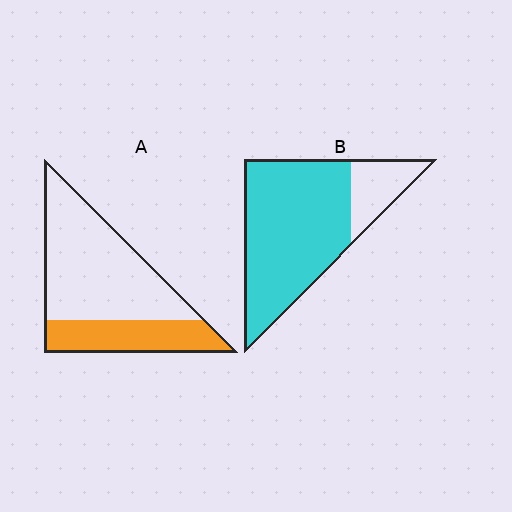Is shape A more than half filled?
No.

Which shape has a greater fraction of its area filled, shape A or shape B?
Shape B.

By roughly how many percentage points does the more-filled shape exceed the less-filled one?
By roughly 50 percentage points (B over A).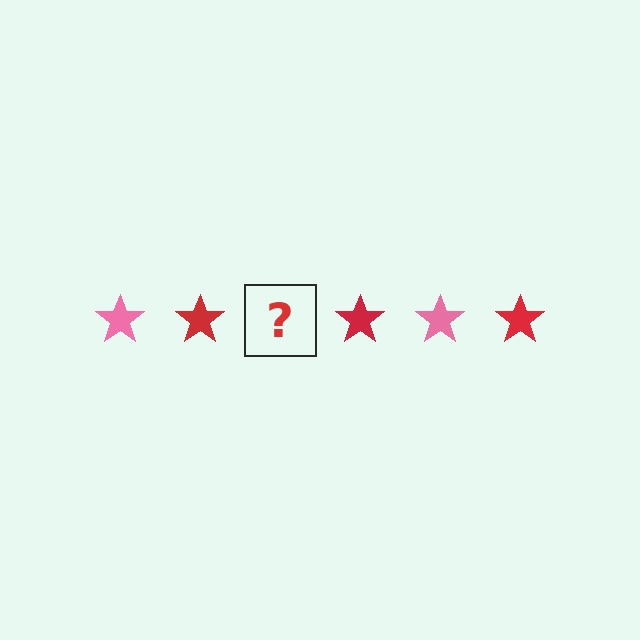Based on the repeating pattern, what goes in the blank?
The blank should be a pink star.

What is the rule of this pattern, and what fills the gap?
The rule is that the pattern cycles through pink, red stars. The gap should be filled with a pink star.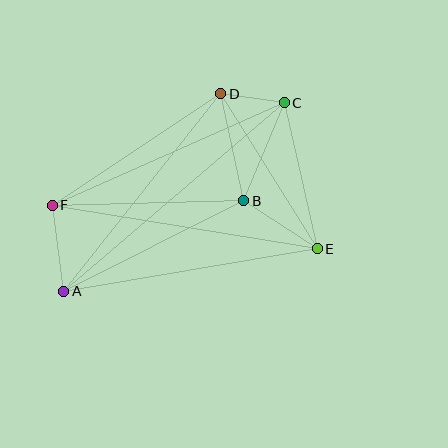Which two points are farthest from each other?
Points A and C are farthest from each other.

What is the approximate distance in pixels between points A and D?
The distance between A and D is approximately 252 pixels.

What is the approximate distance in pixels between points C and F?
The distance between C and F is approximately 254 pixels.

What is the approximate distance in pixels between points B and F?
The distance between B and F is approximately 191 pixels.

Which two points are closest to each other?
Points C and D are closest to each other.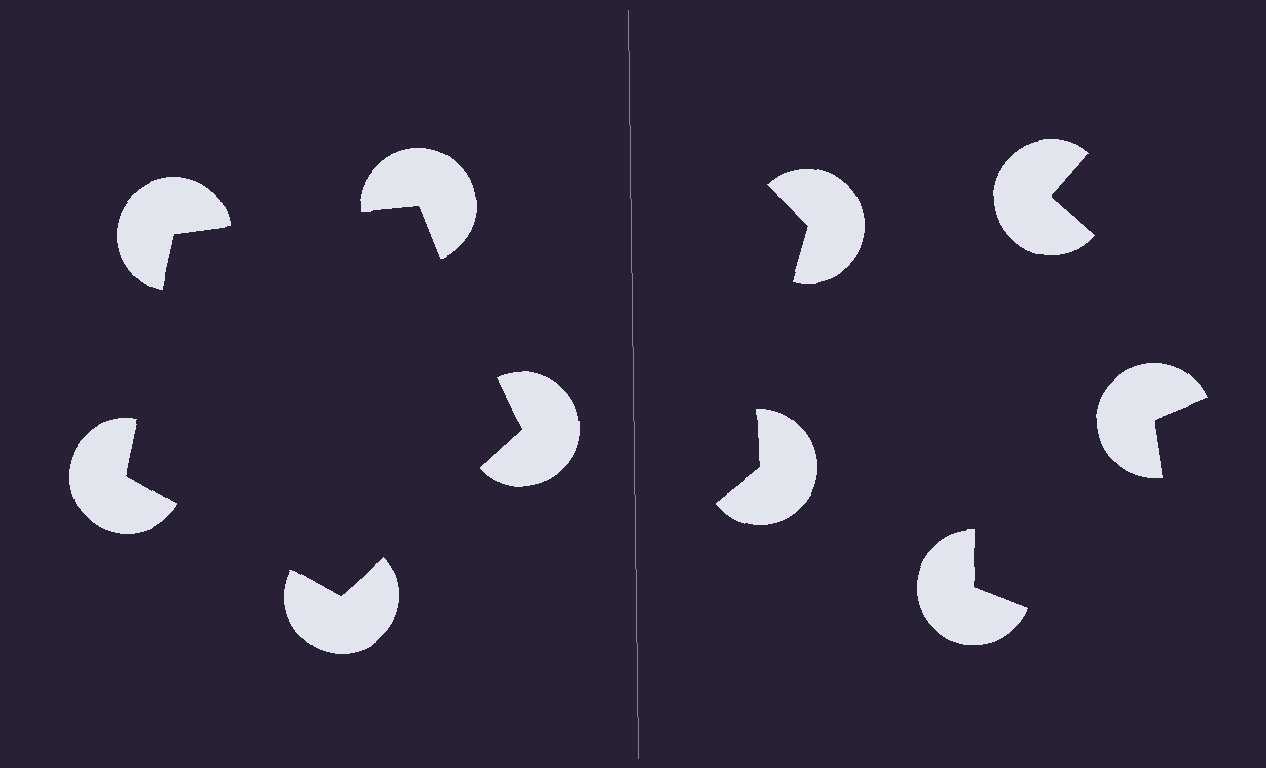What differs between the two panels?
The pac-man discs are positioned identically on both sides; only the wedge orientations differ. On the left they align to a pentagon; on the right they are misaligned.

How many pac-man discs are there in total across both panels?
10 — 5 on each side.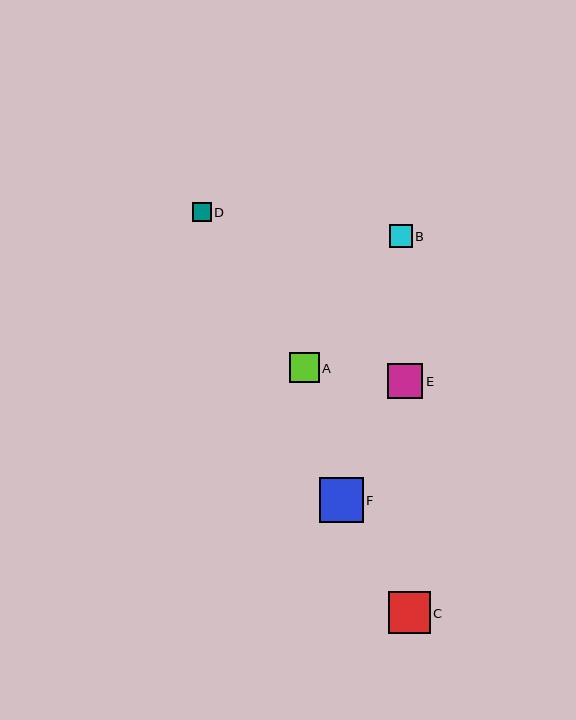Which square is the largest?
Square F is the largest with a size of approximately 44 pixels.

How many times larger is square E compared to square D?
Square E is approximately 1.9 times the size of square D.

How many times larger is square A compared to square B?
Square A is approximately 1.3 times the size of square B.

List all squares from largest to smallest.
From largest to smallest: F, C, E, A, B, D.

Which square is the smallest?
Square D is the smallest with a size of approximately 19 pixels.